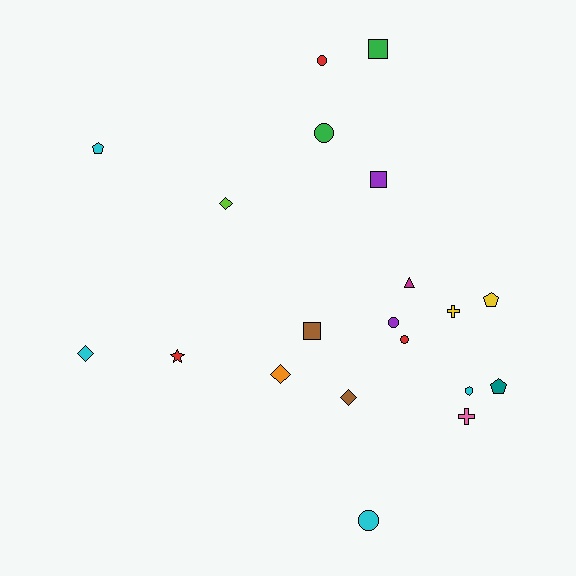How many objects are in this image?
There are 20 objects.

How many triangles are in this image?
There is 1 triangle.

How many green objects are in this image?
There are 2 green objects.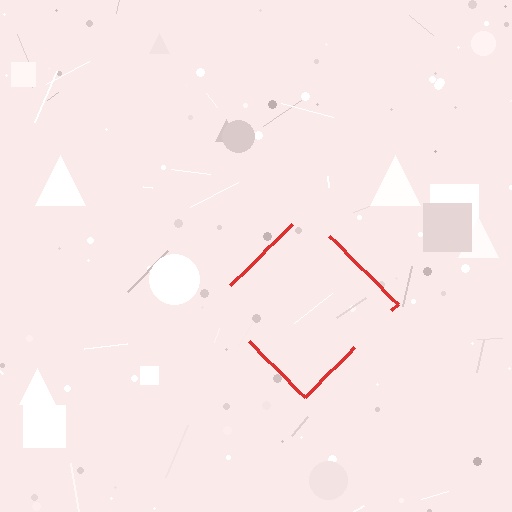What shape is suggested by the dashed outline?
The dashed outline suggests a diamond.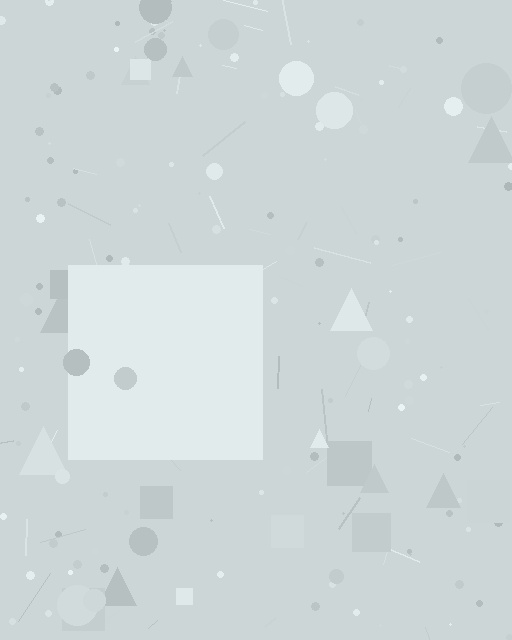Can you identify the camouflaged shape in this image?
The camouflaged shape is a square.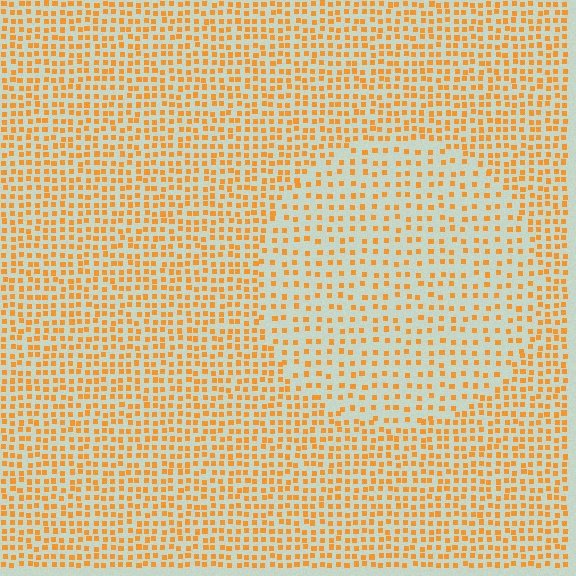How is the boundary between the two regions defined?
The boundary is defined by a change in element density (approximately 1.8x ratio). All elements are the same color, size, and shape.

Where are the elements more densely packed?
The elements are more densely packed outside the circle boundary.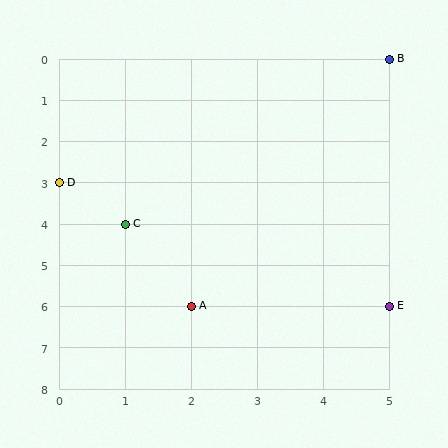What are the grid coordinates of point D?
Point D is at grid coordinates (0, 3).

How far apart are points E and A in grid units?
Points E and A are 3 columns apart.